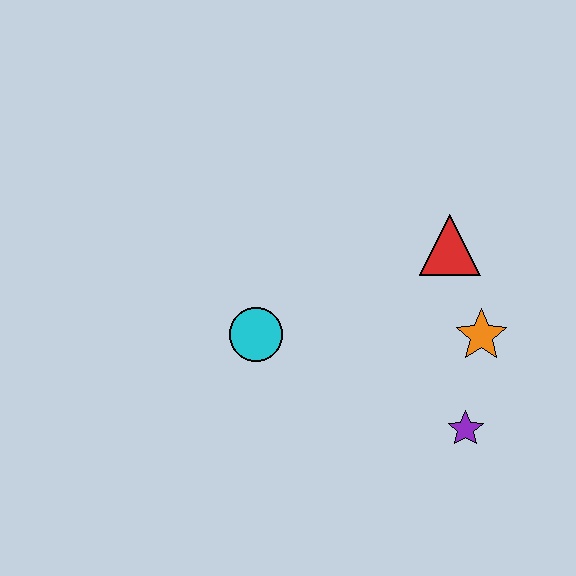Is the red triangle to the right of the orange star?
No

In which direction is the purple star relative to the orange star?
The purple star is below the orange star.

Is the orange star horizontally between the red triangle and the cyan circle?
No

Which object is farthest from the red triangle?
The cyan circle is farthest from the red triangle.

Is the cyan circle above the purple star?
Yes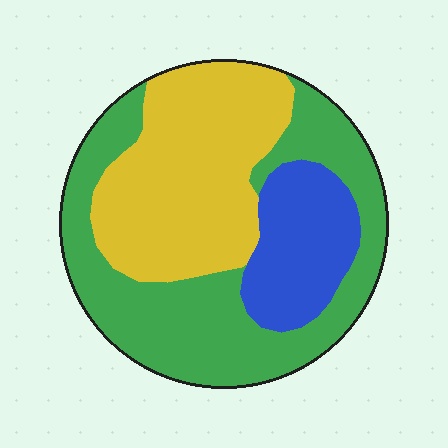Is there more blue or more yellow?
Yellow.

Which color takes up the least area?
Blue, at roughly 15%.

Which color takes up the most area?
Green, at roughly 45%.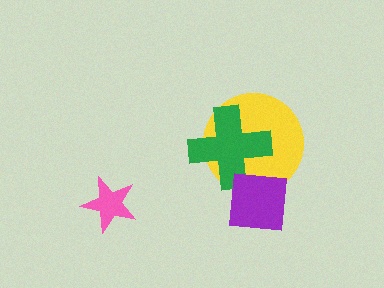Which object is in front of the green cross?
The purple square is in front of the green cross.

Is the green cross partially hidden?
Yes, it is partially covered by another shape.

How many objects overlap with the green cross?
2 objects overlap with the green cross.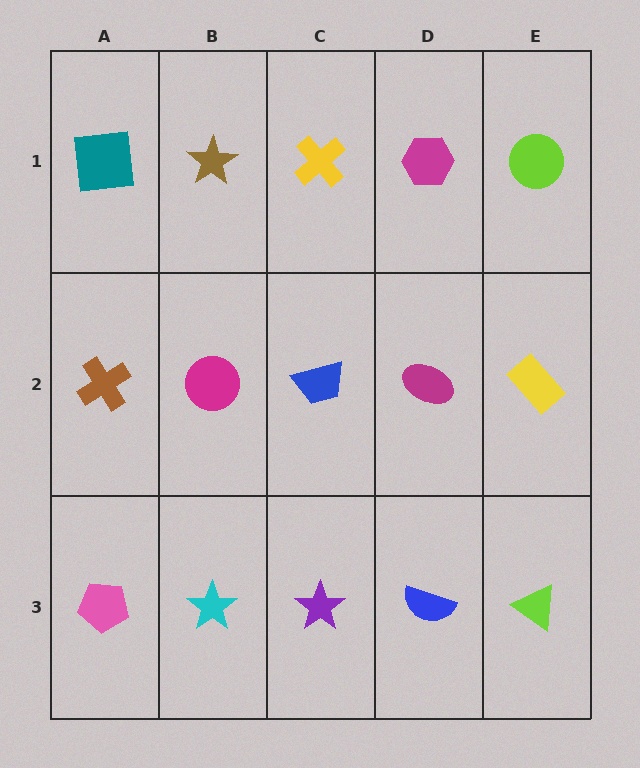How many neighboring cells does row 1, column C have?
3.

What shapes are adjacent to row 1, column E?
A yellow rectangle (row 2, column E), a magenta hexagon (row 1, column D).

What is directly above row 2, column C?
A yellow cross.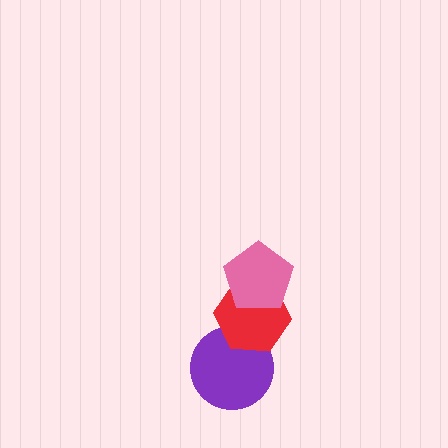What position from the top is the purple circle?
The purple circle is 3rd from the top.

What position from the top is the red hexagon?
The red hexagon is 2nd from the top.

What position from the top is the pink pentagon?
The pink pentagon is 1st from the top.